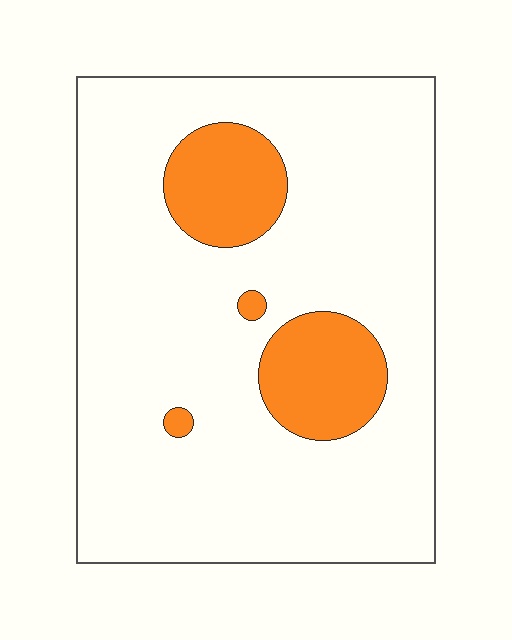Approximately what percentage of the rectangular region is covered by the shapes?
Approximately 15%.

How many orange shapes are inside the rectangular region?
4.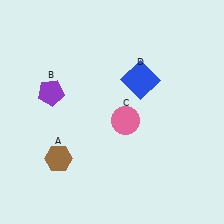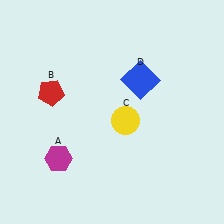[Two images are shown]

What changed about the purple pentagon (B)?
In Image 1, B is purple. In Image 2, it changed to red.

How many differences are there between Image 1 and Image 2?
There are 3 differences between the two images.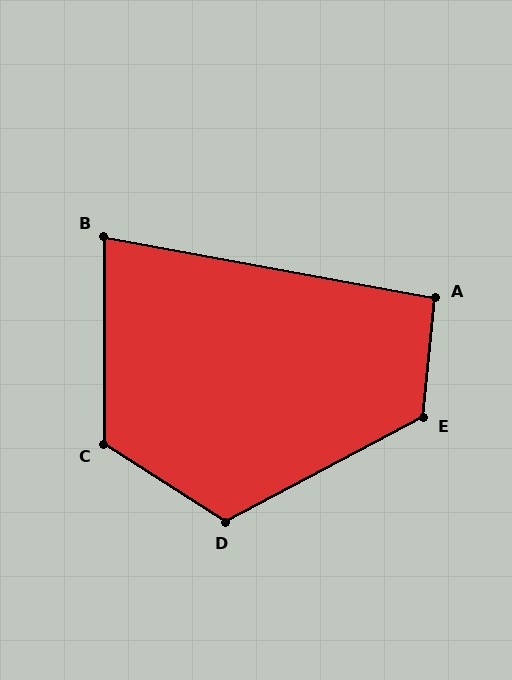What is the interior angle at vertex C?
Approximately 123 degrees (obtuse).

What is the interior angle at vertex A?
Approximately 95 degrees (approximately right).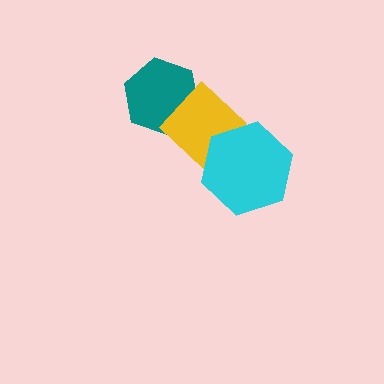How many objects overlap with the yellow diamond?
2 objects overlap with the yellow diamond.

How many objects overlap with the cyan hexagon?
1 object overlaps with the cyan hexagon.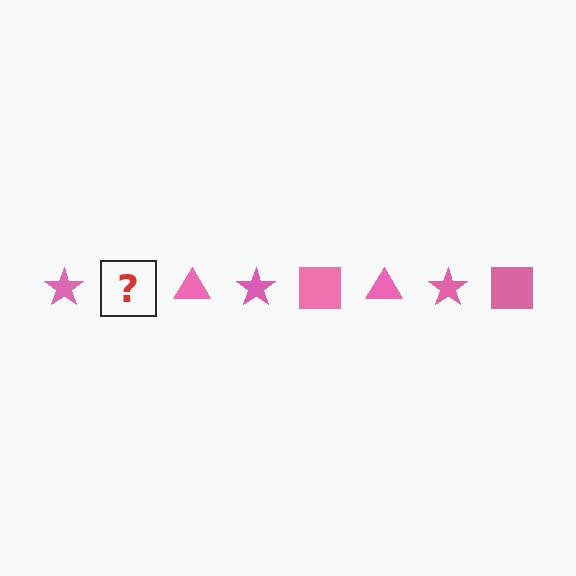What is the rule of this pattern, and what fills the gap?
The rule is that the pattern cycles through star, square, triangle shapes in pink. The gap should be filled with a pink square.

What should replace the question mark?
The question mark should be replaced with a pink square.